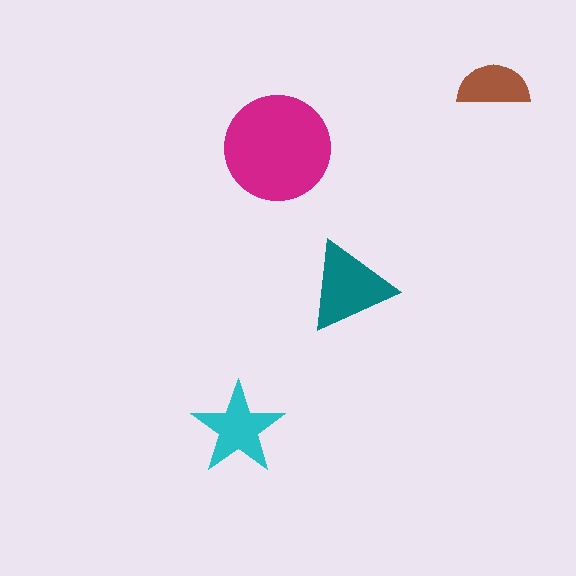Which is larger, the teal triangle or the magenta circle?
The magenta circle.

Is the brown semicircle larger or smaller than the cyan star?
Smaller.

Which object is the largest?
The magenta circle.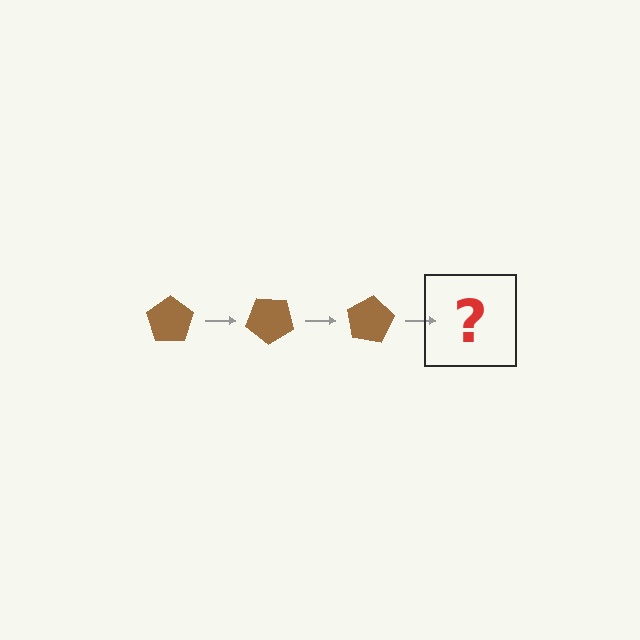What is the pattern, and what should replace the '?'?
The pattern is that the pentagon rotates 40 degrees each step. The '?' should be a brown pentagon rotated 120 degrees.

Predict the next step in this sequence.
The next step is a brown pentagon rotated 120 degrees.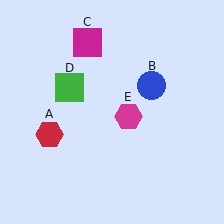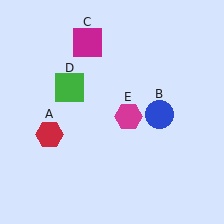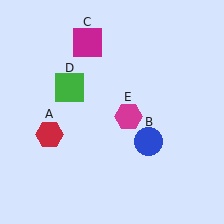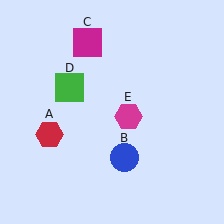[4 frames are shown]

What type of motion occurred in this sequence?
The blue circle (object B) rotated clockwise around the center of the scene.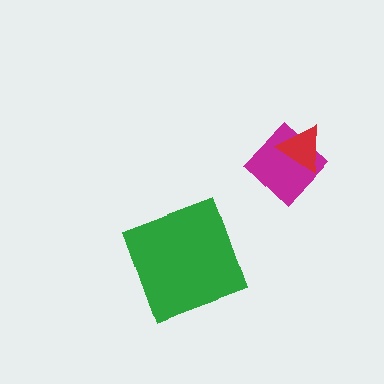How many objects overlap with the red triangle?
1 object overlaps with the red triangle.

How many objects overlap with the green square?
0 objects overlap with the green square.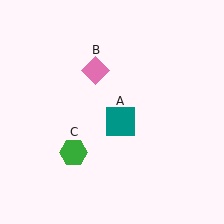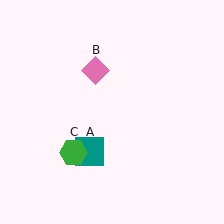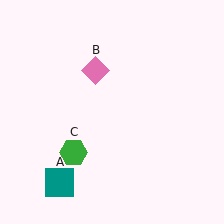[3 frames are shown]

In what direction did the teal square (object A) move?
The teal square (object A) moved down and to the left.